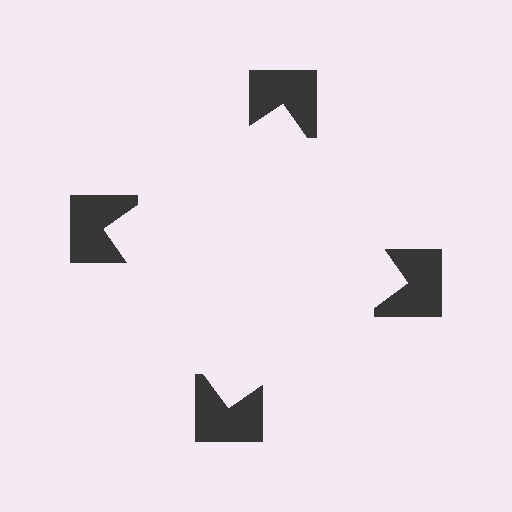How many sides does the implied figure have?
4 sides.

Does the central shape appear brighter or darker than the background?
It typically appears slightly brighter than the background, even though no actual brightness change is drawn.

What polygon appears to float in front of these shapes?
An illusory square — its edges are inferred from the aligned wedge cuts in the notched squares, not physically drawn.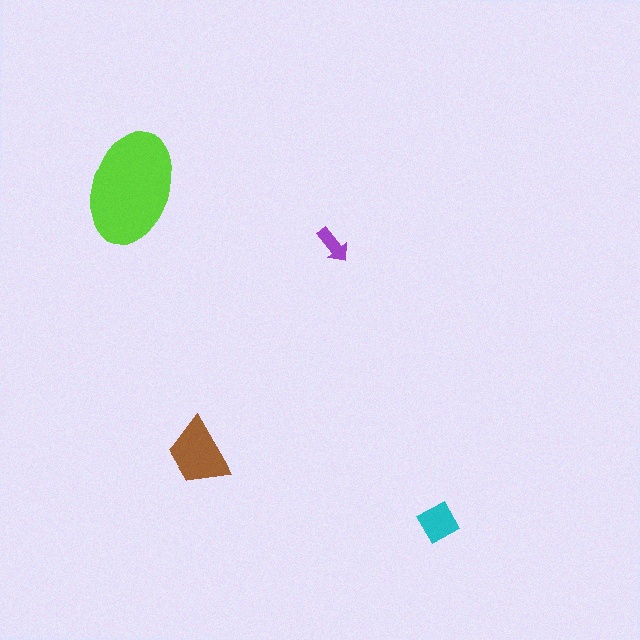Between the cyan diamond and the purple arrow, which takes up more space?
The cyan diamond.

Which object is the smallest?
The purple arrow.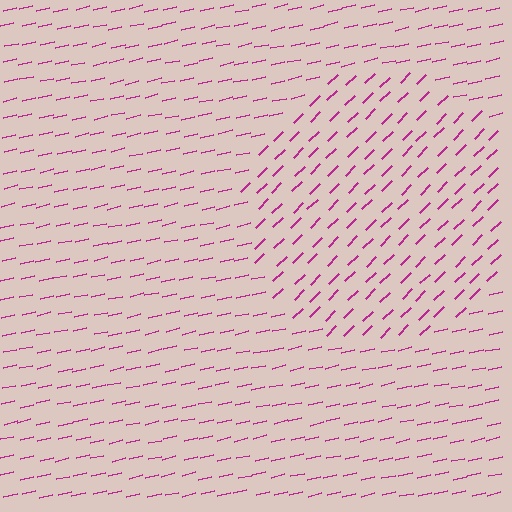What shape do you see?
I see a circle.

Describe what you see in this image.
The image is filled with small magenta line segments. A circle region in the image has lines oriented differently from the surrounding lines, creating a visible texture boundary.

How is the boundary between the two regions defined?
The boundary is defined purely by a change in line orientation (approximately 32 degrees difference). All lines are the same color and thickness.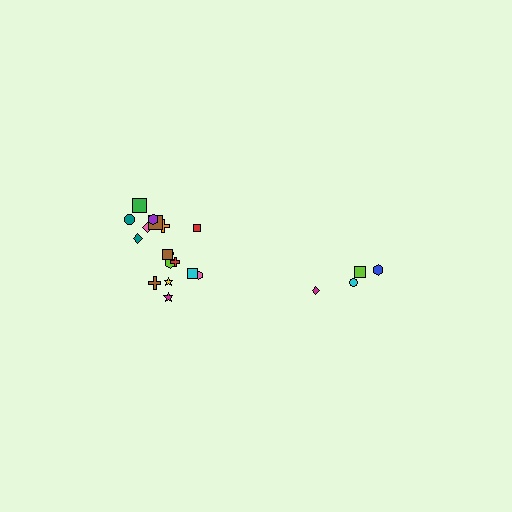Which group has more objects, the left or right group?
The left group.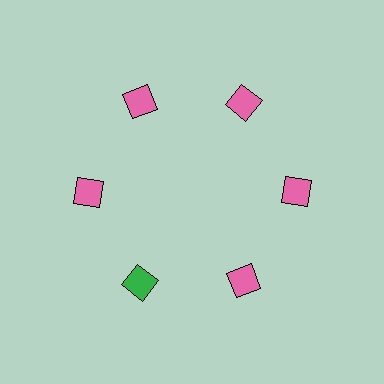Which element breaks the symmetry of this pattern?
The green diamond at roughly the 7 o'clock position breaks the symmetry. All other shapes are pink diamonds.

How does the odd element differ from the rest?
It has a different color: green instead of pink.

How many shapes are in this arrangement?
There are 6 shapes arranged in a ring pattern.